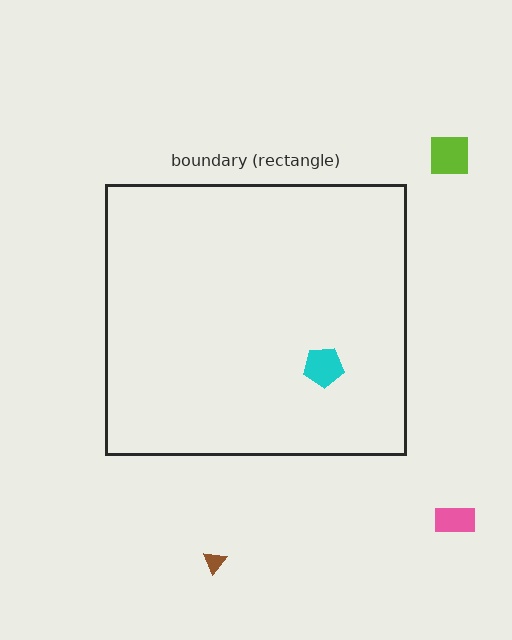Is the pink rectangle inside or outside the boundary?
Outside.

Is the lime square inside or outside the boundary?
Outside.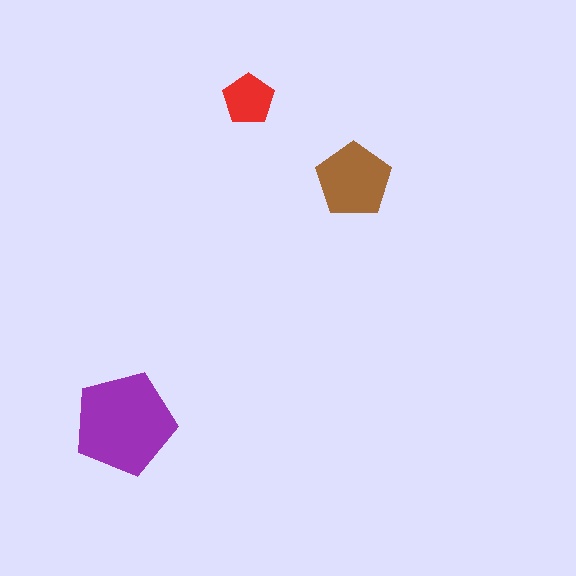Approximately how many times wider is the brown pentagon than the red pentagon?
About 1.5 times wider.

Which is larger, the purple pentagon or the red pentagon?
The purple one.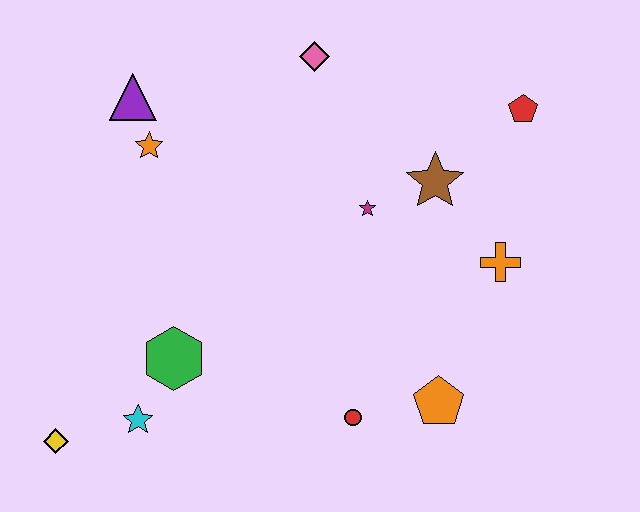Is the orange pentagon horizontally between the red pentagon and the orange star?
Yes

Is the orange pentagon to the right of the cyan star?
Yes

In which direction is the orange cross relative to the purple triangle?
The orange cross is to the right of the purple triangle.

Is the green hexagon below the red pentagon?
Yes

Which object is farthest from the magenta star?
The yellow diamond is farthest from the magenta star.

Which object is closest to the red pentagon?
The brown star is closest to the red pentagon.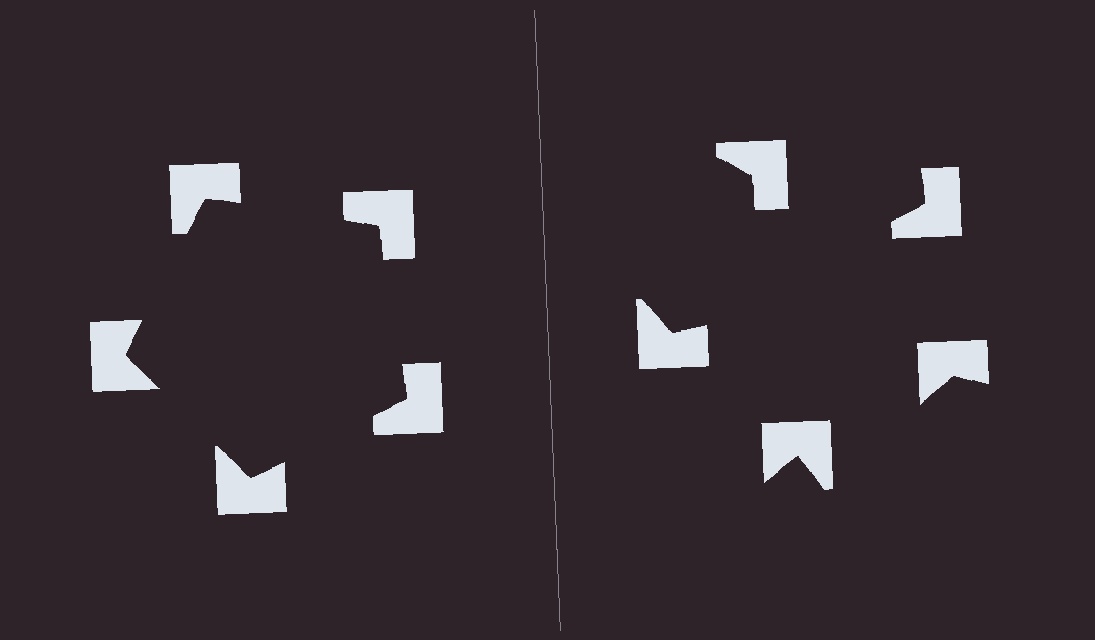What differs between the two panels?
The notched squares are positioned identically on both sides; only the wedge orientations differ. On the left they align to a pentagon; on the right they are misaligned.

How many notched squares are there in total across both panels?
10 — 5 on each side.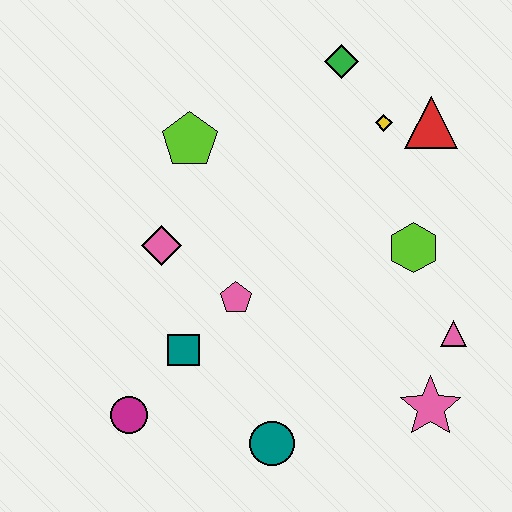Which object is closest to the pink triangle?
The pink star is closest to the pink triangle.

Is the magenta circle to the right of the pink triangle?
No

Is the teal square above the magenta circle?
Yes